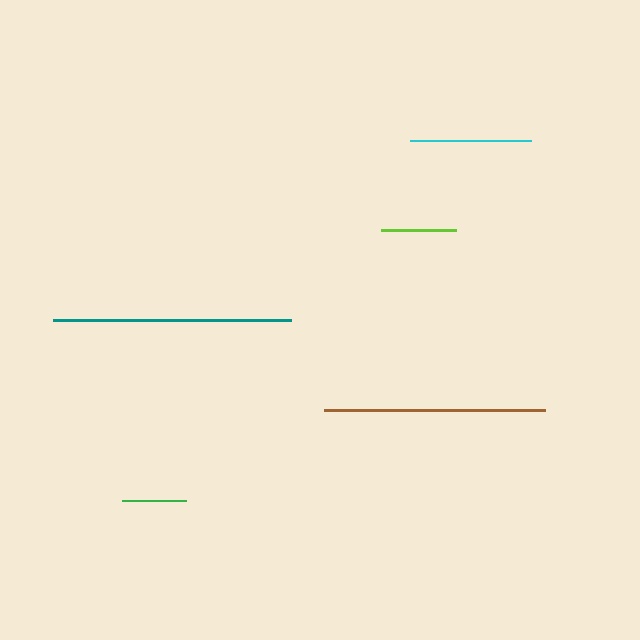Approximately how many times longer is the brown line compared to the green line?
The brown line is approximately 3.5 times the length of the green line.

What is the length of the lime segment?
The lime segment is approximately 75 pixels long.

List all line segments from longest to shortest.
From longest to shortest: teal, brown, cyan, lime, green.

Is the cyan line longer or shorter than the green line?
The cyan line is longer than the green line.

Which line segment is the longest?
The teal line is the longest at approximately 238 pixels.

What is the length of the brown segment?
The brown segment is approximately 221 pixels long.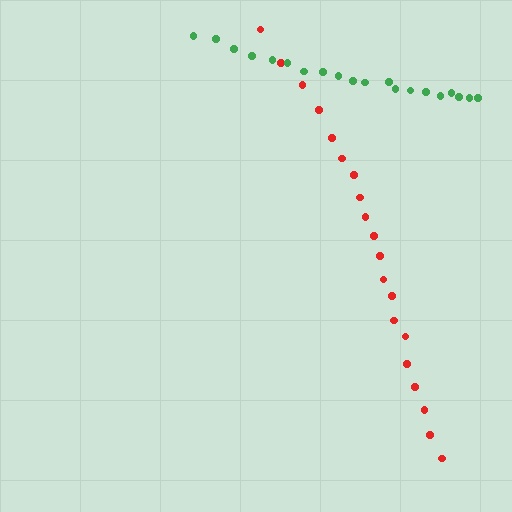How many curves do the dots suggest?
There are 2 distinct paths.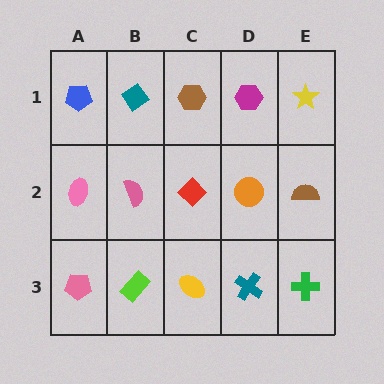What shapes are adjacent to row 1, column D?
An orange circle (row 2, column D), a brown hexagon (row 1, column C), a yellow star (row 1, column E).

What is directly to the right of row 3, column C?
A teal cross.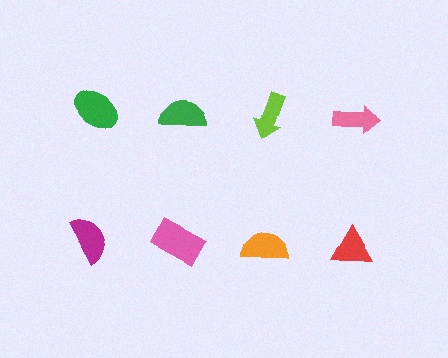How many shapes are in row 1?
4 shapes.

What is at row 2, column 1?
A magenta semicircle.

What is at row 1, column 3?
A lime arrow.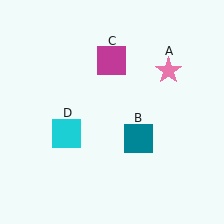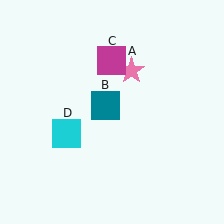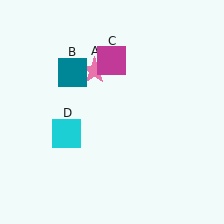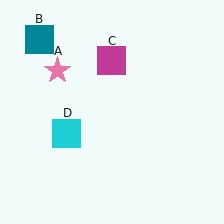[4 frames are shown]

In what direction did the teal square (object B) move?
The teal square (object B) moved up and to the left.